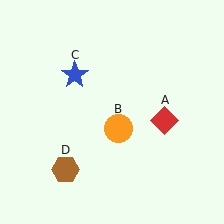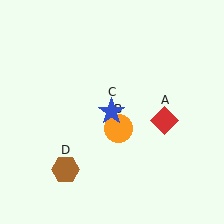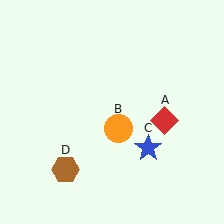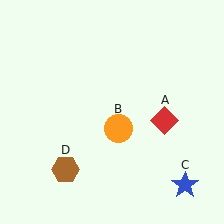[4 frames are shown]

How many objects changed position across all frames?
1 object changed position: blue star (object C).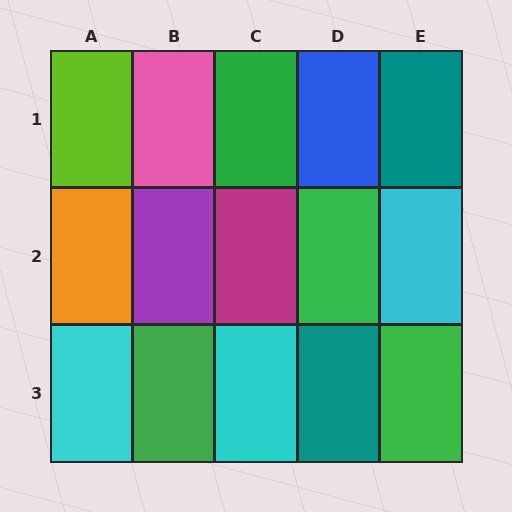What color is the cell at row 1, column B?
Pink.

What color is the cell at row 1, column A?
Lime.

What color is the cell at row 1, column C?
Green.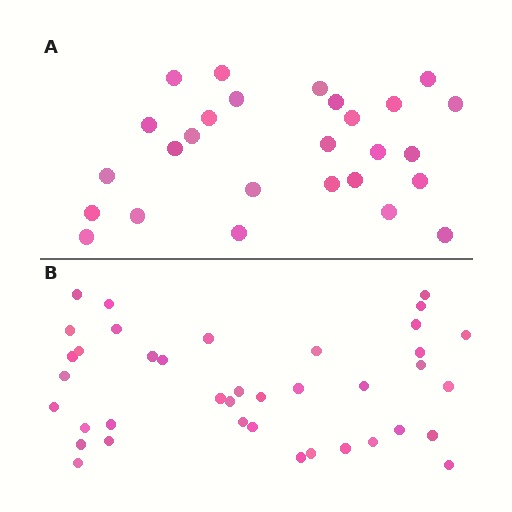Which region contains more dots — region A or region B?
Region B (the bottom region) has more dots.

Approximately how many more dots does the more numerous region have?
Region B has roughly 12 or so more dots than region A.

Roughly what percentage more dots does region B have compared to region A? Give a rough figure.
About 45% more.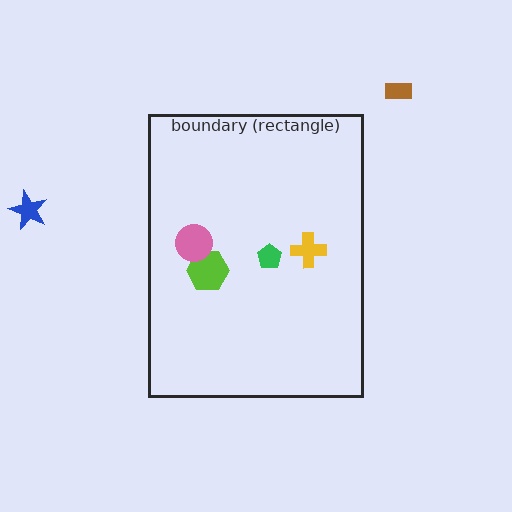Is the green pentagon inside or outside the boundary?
Inside.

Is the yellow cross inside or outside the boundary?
Inside.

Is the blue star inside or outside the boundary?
Outside.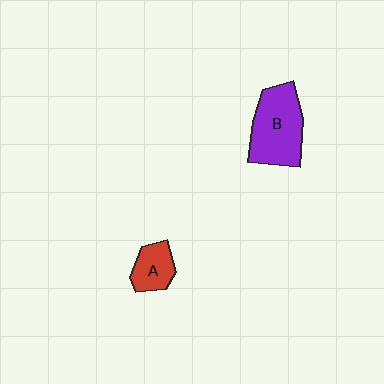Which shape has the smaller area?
Shape A (red).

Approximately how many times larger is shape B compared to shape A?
Approximately 2.1 times.